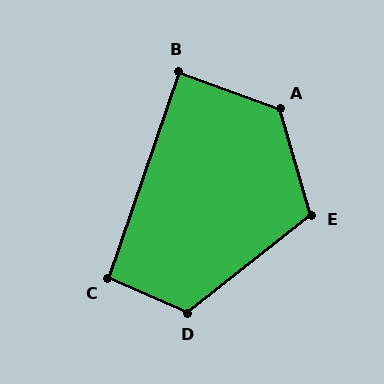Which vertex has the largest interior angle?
A, at approximately 126 degrees.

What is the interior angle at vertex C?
Approximately 94 degrees (approximately right).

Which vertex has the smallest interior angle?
B, at approximately 89 degrees.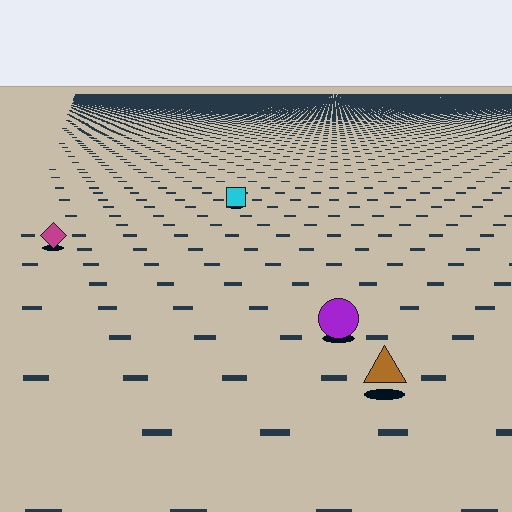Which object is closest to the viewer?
The brown triangle is closest. The texture marks near it are larger and more spread out.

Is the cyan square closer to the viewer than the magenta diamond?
No. The magenta diamond is closer — you can tell from the texture gradient: the ground texture is coarser near it.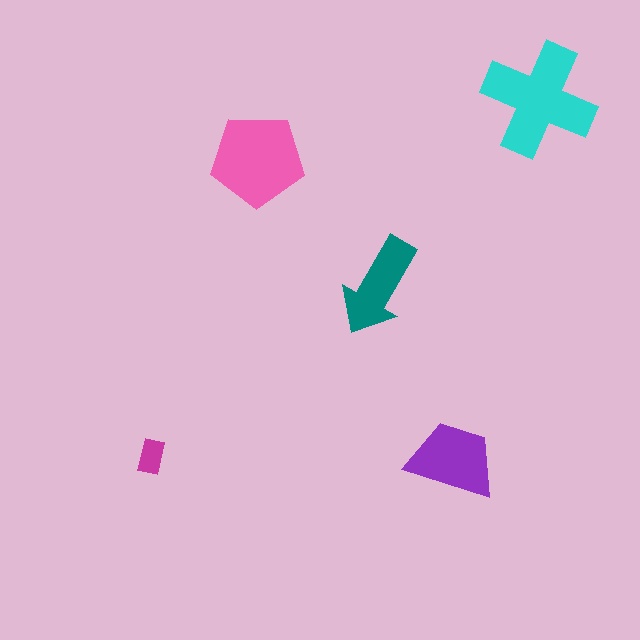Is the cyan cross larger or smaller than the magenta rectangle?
Larger.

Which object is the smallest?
The magenta rectangle.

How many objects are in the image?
There are 5 objects in the image.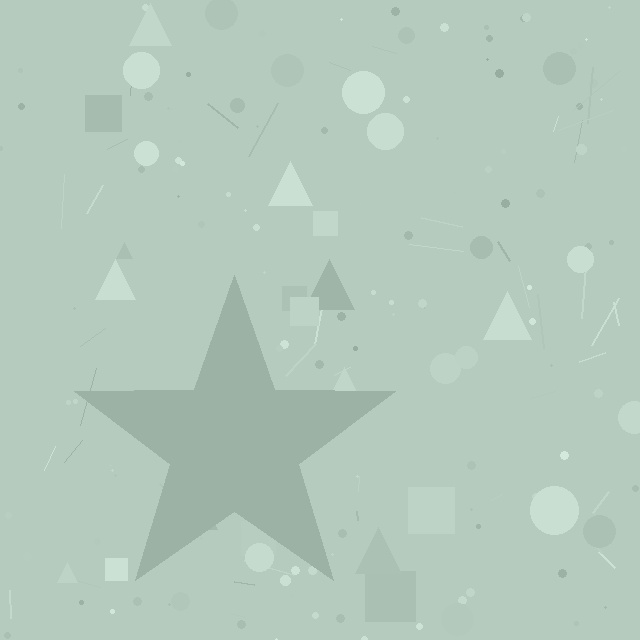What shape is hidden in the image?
A star is hidden in the image.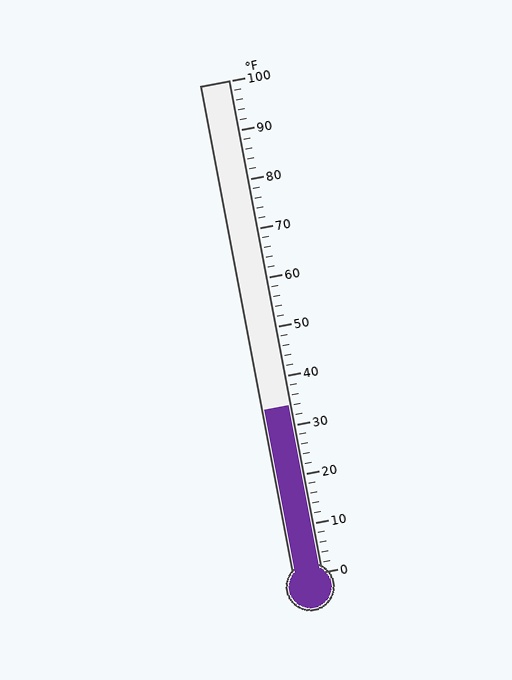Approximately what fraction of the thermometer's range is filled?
The thermometer is filled to approximately 35% of its range.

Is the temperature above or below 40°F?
The temperature is below 40°F.